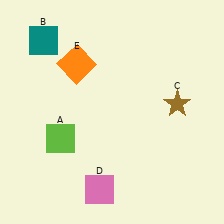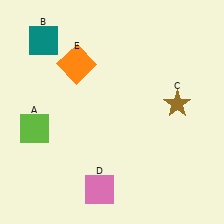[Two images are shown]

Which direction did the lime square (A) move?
The lime square (A) moved left.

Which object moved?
The lime square (A) moved left.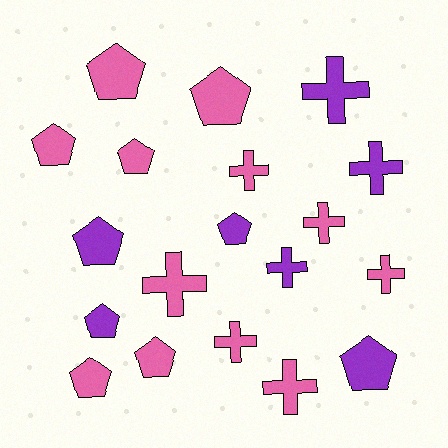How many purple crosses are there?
There are 3 purple crosses.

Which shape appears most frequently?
Pentagon, with 10 objects.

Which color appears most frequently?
Pink, with 12 objects.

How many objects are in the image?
There are 19 objects.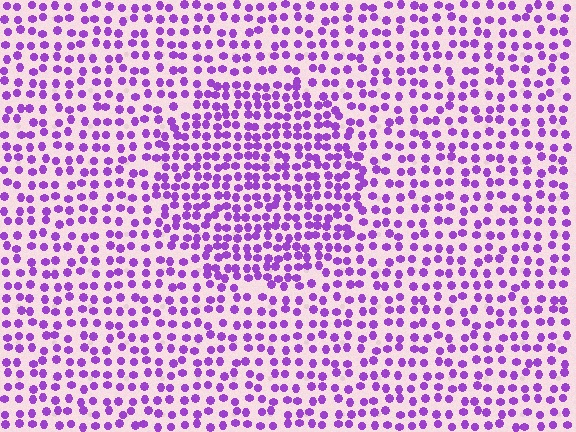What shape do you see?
I see a circle.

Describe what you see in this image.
The image contains small purple elements arranged at two different densities. A circle-shaped region is visible where the elements are more densely packed than the surrounding area.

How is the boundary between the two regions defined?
The boundary is defined by a change in element density (approximately 1.6x ratio). All elements are the same color, size, and shape.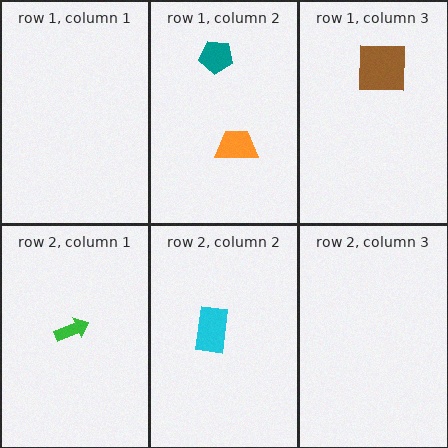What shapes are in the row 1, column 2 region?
The teal pentagon, the orange trapezoid.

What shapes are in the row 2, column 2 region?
The cyan rectangle.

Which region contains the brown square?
The row 1, column 3 region.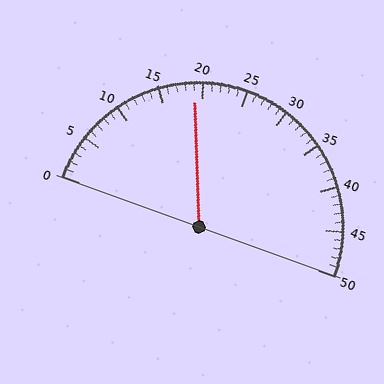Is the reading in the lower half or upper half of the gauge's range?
The reading is in the lower half of the range (0 to 50).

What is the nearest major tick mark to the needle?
The nearest major tick mark is 20.